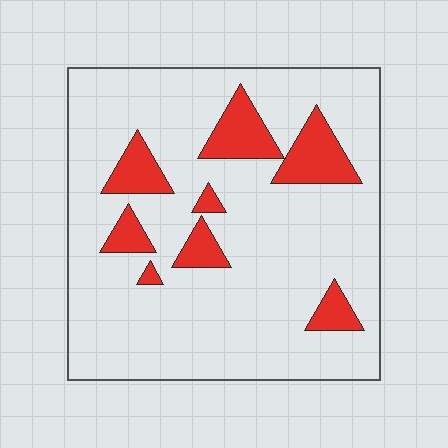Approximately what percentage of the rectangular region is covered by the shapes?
Approximately 15%.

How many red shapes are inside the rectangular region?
8.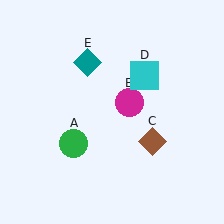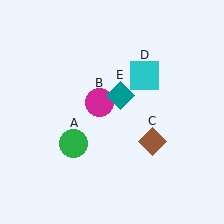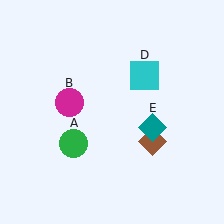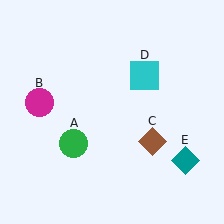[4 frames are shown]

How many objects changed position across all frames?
2 objects changed position: magenta circle (object B), teal diamond (object E).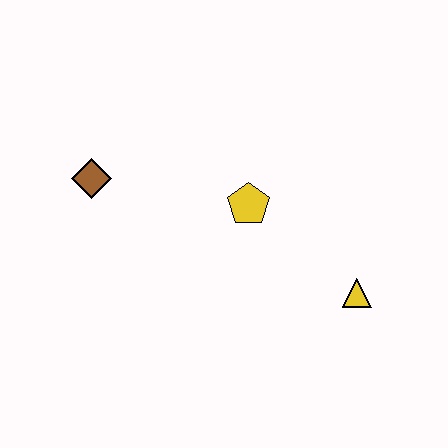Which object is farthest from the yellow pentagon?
The brown diamond is farthest from the yellow pentagon.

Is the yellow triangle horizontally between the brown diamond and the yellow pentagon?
No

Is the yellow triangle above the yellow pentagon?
No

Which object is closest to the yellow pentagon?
The yellow triangle is closest to the yellow pentagon.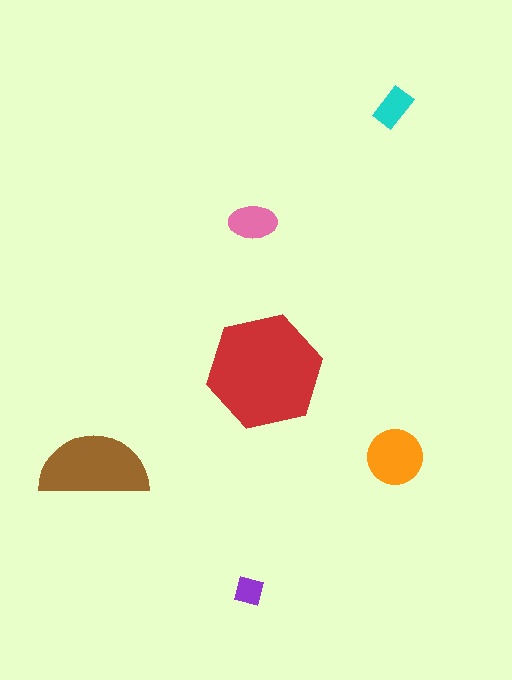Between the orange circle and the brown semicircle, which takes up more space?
The brown semicircle.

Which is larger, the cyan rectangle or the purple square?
The cyan rectangle.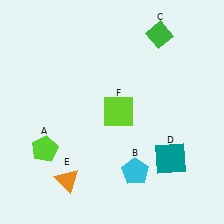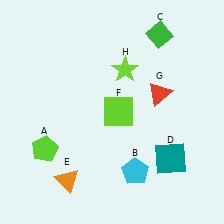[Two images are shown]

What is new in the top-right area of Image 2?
A red triangle (G) was added in the top-right area of Image 2.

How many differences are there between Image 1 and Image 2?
There are 2 differences between the two images.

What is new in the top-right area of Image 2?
A lime star (H) was added in the top-right area of Image 2.